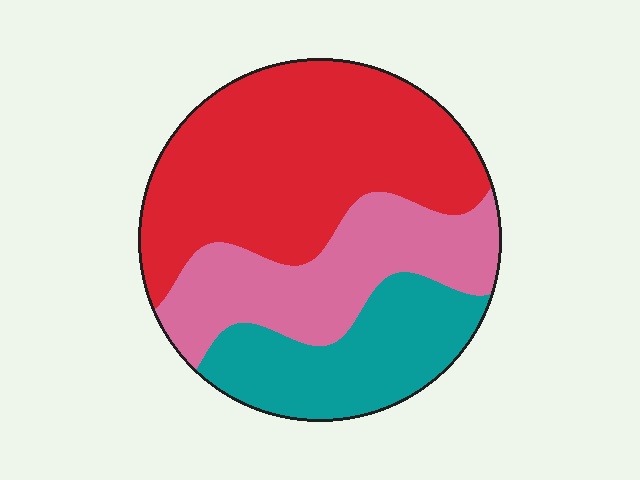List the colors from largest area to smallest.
From largest to smallest: red, pink, teal.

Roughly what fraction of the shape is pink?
Pink covers 28% of the shape.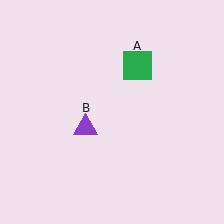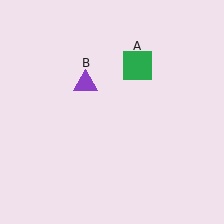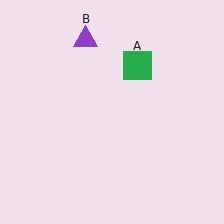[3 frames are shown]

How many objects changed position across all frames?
1 object changed position: purple triangle (object B).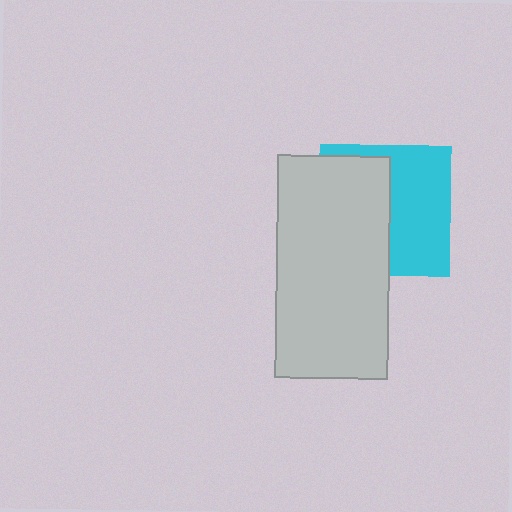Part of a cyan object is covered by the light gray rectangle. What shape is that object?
It is a square.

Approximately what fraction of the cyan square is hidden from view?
Roughly 50% of the cyan square is hidden behind the light gray rectangle.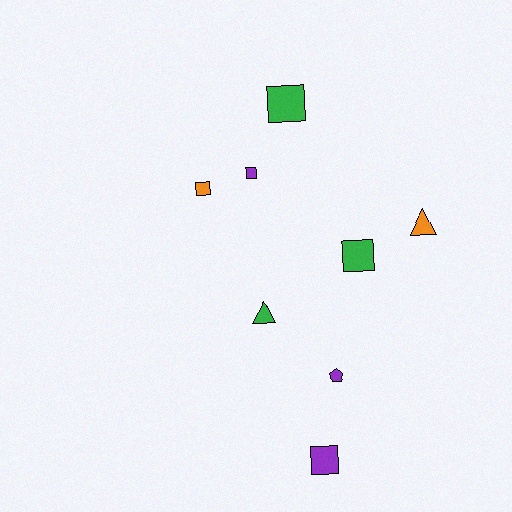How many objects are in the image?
There are 8 objects.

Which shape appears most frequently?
Square, with 5 objects.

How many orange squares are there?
There is 1 orange square.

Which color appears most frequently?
Green, with 3 objects.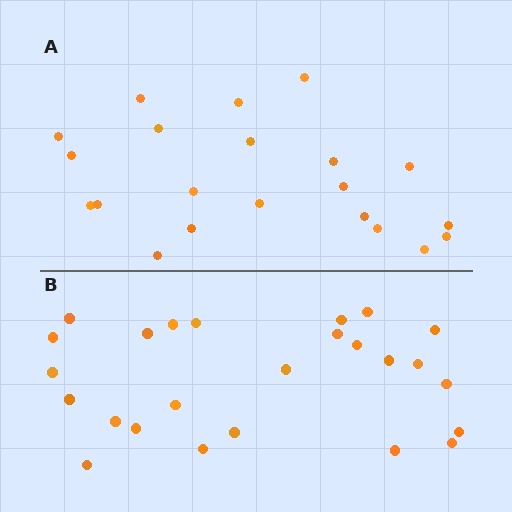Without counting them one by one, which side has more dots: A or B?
Region B (the bottom region) has more dots.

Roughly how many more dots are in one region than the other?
Region B has about 4 more dots than region A.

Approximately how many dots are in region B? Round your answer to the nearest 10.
About 20 dots. (The exact count is 25, which rounds to 20.)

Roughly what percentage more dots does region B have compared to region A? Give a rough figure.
About 20% more.